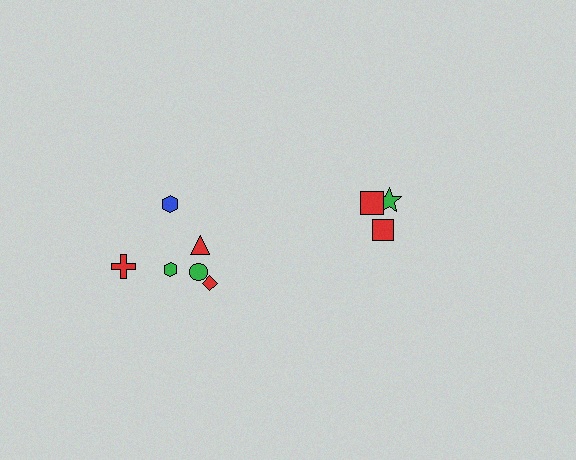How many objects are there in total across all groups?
There are 9 objects.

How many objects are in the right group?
There are 3 objects.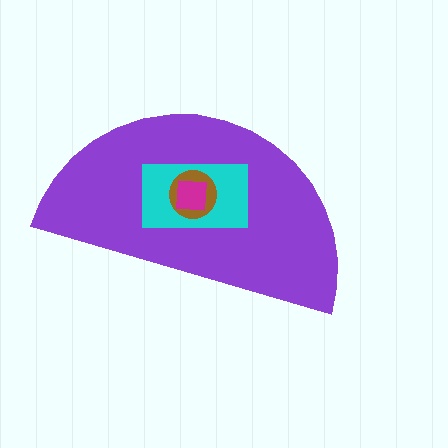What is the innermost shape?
The magenta square.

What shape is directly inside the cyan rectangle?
The brown circle.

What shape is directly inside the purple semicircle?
The cyan rectangle.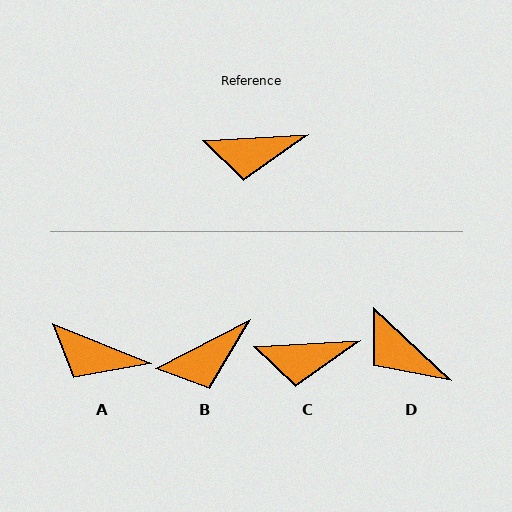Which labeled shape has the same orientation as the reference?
C.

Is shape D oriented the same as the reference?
No, it is off by about 46 degrees.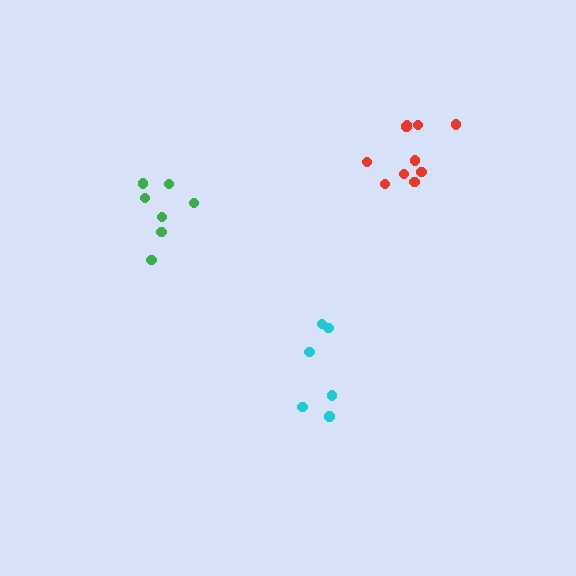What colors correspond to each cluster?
The clusters are colored: cyan, red, green.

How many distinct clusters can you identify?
There are 3 distinct clusters.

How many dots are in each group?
Group 1: 6 dots, Group 2: 10 dots, Group 3: 7 dots (23 total).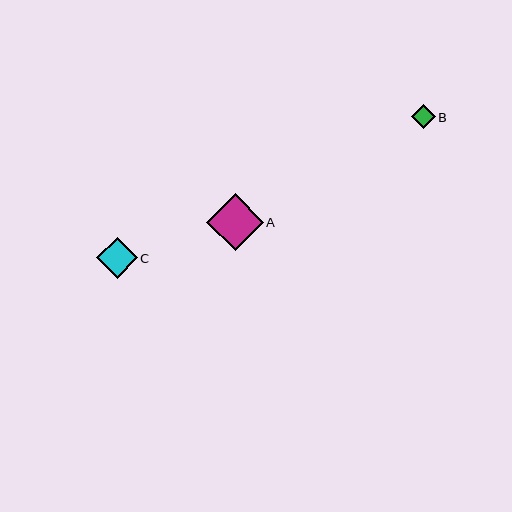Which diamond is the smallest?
Diamond B is the smallest with a size of approximately 24 pixels.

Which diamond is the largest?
Diamond A is the largest with a size of approximately 56 pixels.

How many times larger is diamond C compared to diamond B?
Diamond C is approximately 1.7 times the size of diamond B.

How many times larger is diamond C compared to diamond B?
Diamond C is approximately 1.7 times the size of diamond B.